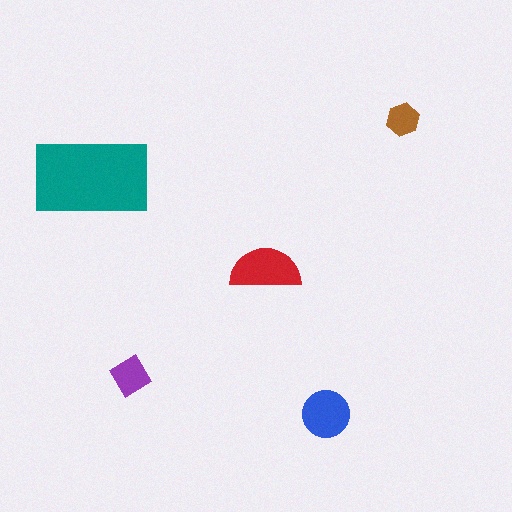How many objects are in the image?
There are 5 objects in the image.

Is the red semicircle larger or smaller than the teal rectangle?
Smaller.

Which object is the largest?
The teal rectangle.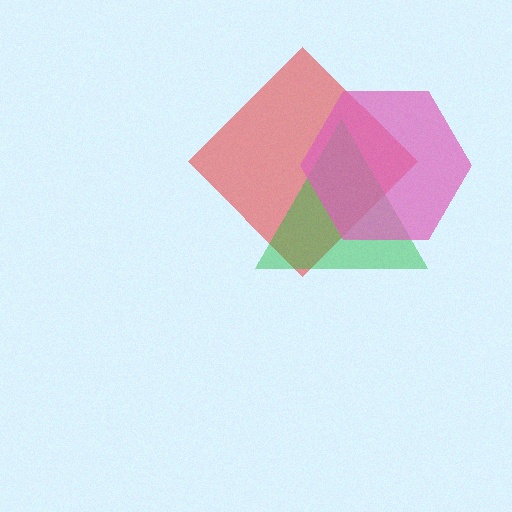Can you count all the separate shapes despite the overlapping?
Yes, there are 3 separate shapes.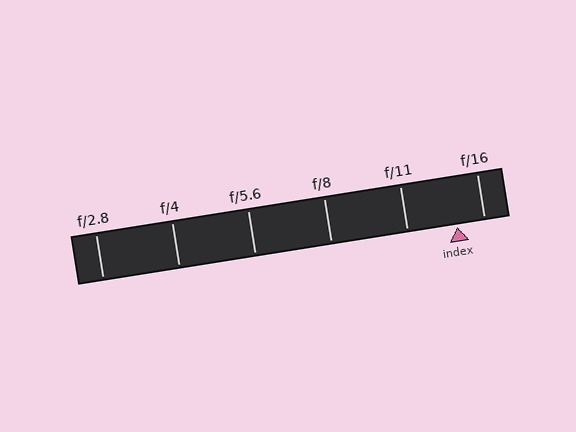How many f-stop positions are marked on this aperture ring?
There are 6 f-stop positions marked.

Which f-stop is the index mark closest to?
The index mark is closest to f/16.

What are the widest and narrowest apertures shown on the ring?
The widest aperture shown is f/2.8 and the narrowest is f/16.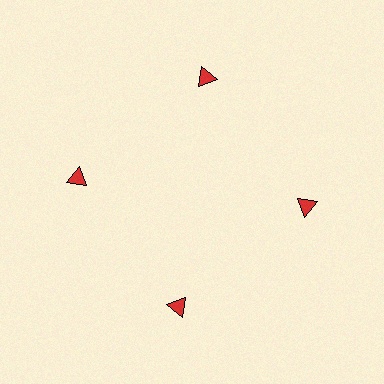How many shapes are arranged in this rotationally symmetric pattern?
There are 4 shapes, arranged in 4 groups of 1.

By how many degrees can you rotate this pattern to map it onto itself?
The pattern maps onto itself every 90 degrees of rotation.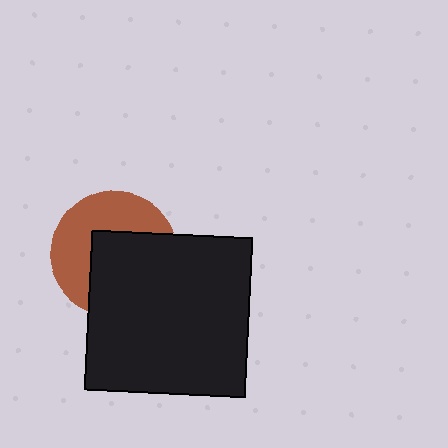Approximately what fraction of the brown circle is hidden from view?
Roughly 53% of the brown circle is hidden behind the black square.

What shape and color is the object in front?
The object in front is a black square.